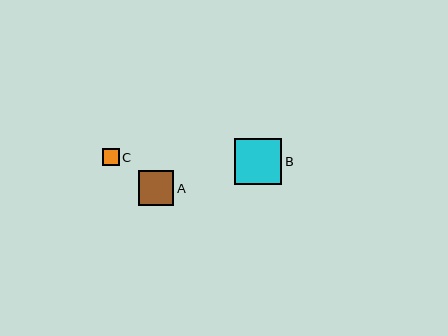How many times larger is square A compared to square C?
Square A is approximately 2.1 times the size of square C.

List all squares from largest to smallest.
From largest to smallest: B, A, C.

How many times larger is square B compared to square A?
Square B is approximately 1.3 times the size of square A.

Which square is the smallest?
Square C is the smallest with a size of approximately 17 pixels.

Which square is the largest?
Square B is the largest with a size of approximately 47 pixels.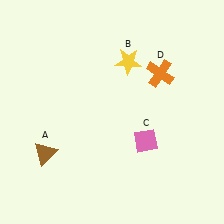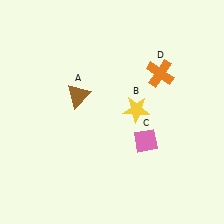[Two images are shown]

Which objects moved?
The objects that moved are: the brown triangle (A), the yellow star (B).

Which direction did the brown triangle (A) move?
The brown triangle (A) moved up.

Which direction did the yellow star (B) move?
The yellow star (B) moved down.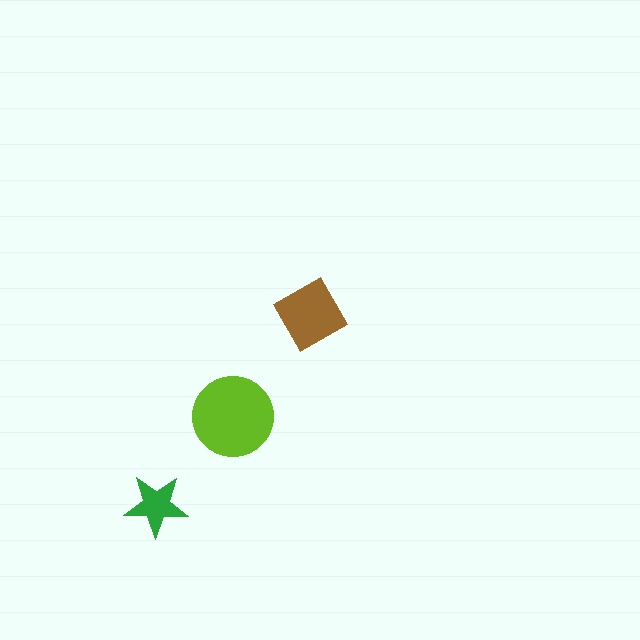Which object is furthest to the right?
The brown diamond is rightmost.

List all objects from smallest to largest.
The green star, the brown diamond, the lime circle.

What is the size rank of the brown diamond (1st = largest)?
2nd.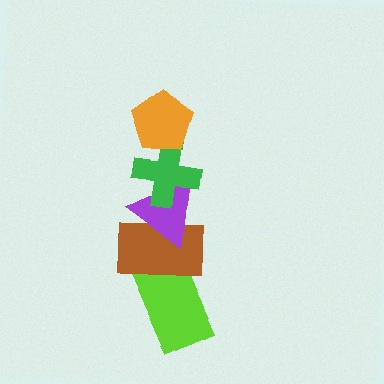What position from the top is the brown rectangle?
The brown rectangle is 4th from the top.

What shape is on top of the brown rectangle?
The purple triangle is on top of the brown rectangle.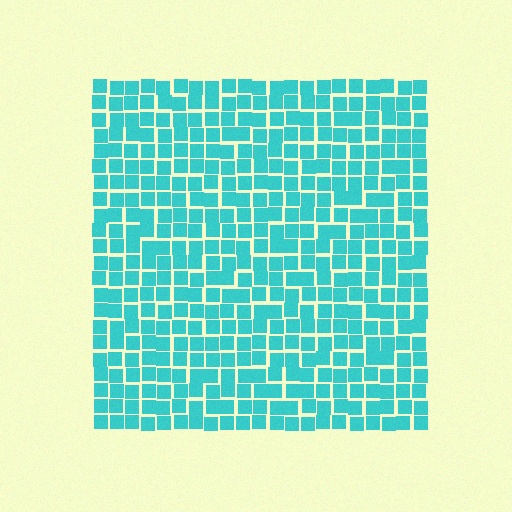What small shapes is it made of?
It is made of small squares.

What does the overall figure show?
The overall figure shows a square.